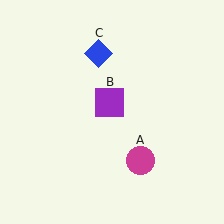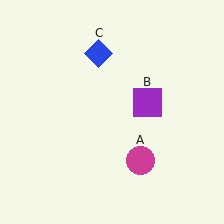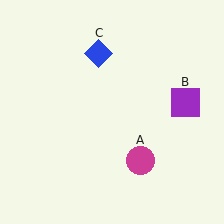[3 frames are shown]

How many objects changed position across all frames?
1 object changed position: purple square (object B).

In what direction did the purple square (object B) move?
The purple square (object B) moved right.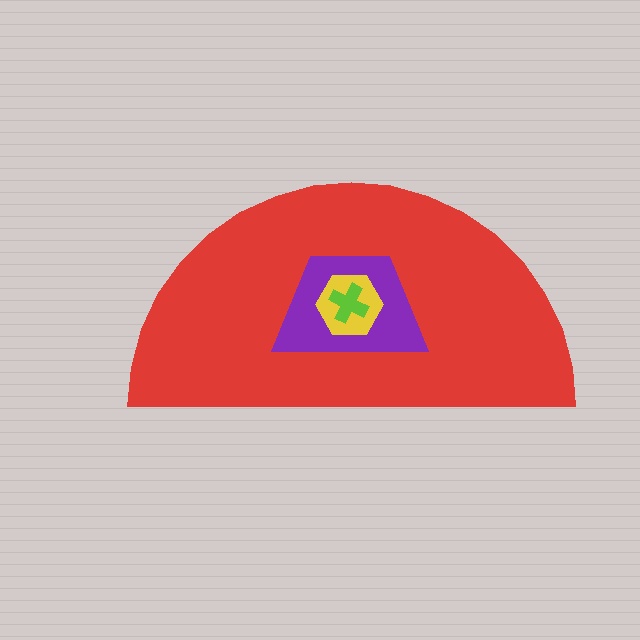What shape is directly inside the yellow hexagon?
The lime cross.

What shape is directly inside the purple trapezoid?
The yellow hexagon.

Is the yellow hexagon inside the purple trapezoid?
Yes.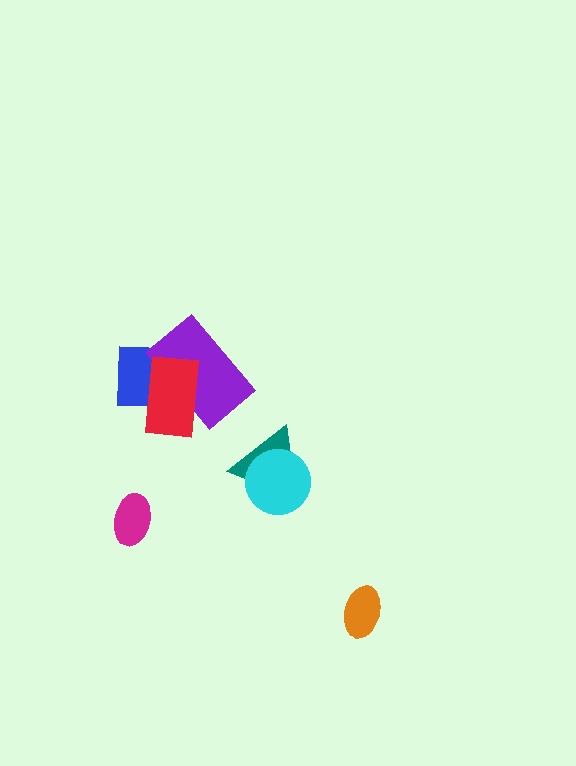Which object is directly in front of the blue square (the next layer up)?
The purple rectangle is directly in front of the blue square.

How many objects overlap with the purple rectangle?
2 objects overlap with the purple rectangle.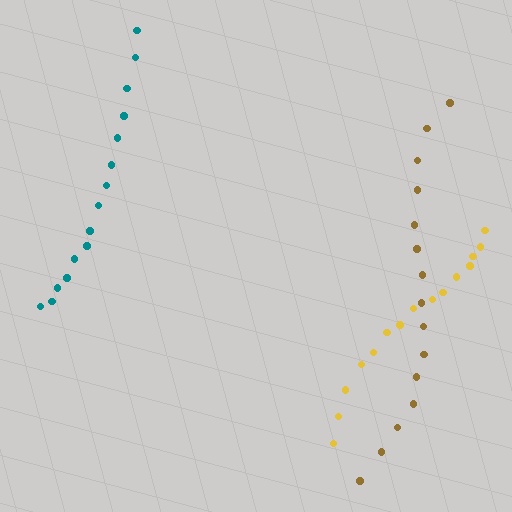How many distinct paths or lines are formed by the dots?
There are 3 distinct paths.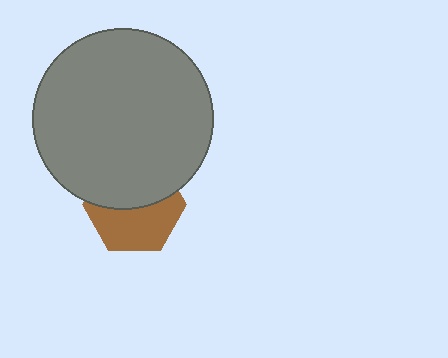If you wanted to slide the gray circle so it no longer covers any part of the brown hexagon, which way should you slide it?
Slide it up — that is the most direct way to separate the two shapes.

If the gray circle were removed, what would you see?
You would see the complete brown hexagon.